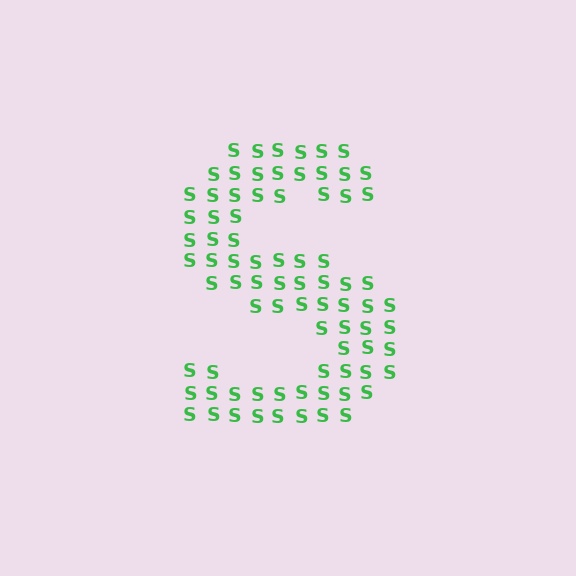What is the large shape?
The large shape is the letter S.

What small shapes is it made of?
It is made of small letter S's.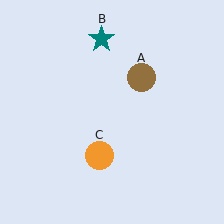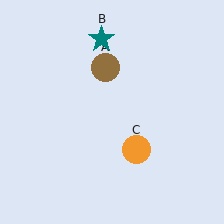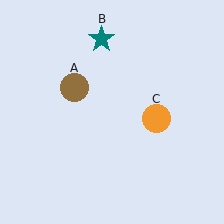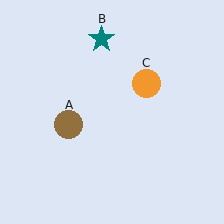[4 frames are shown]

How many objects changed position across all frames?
2 objects changed position: brown circle (object A), orange circle (object C).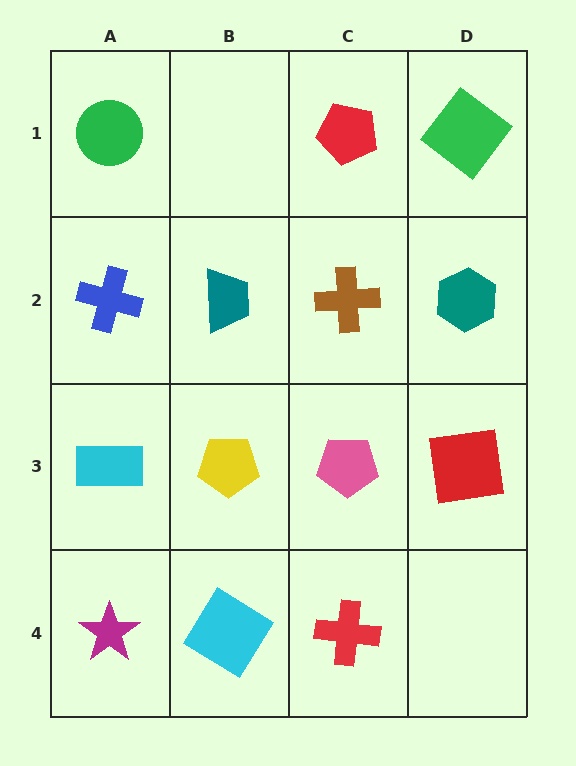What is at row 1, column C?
A red pentagon.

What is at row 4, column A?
A magenta star.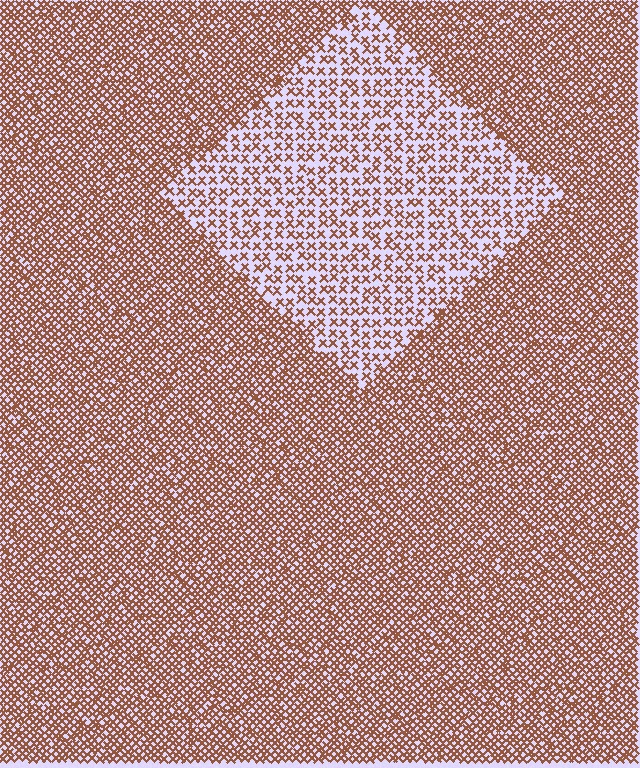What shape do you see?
I see a diamond.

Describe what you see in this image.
The image contains small brown elements arranged at two different densities. A diamond-shaped region is visible where the elements are less densely packed than the surrounding area.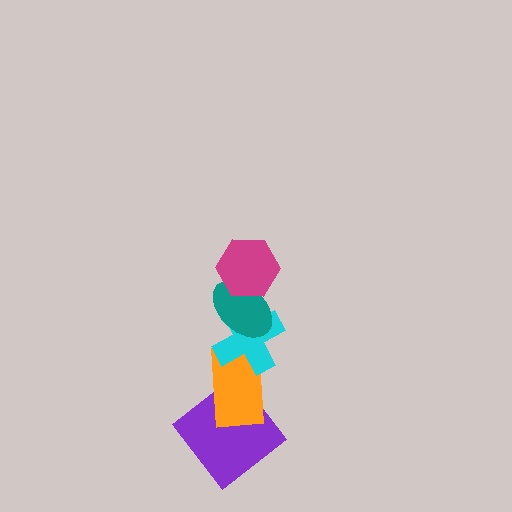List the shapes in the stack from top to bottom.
From top to bottom: the magenta hexagon, the teal ellipse, the cyan cross, the orange rectangle, the purple diamond.